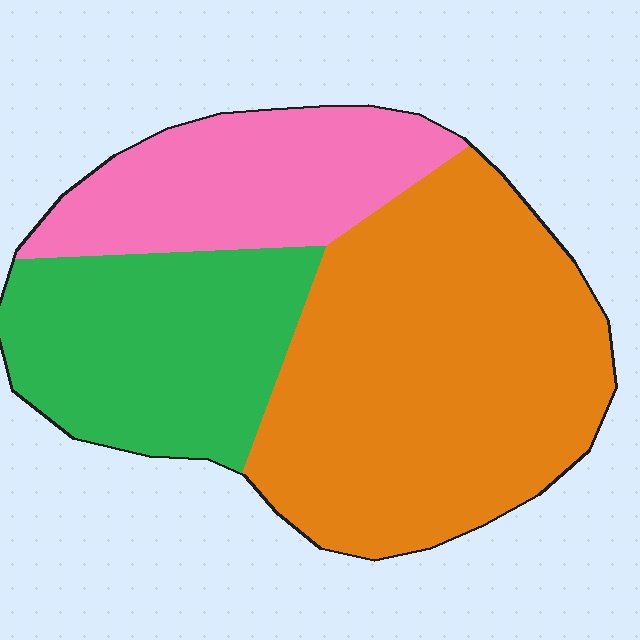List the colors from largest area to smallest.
From largest to smallest: orange, green, pink.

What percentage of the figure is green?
Green takes up about one quarter (1/4) of the figure.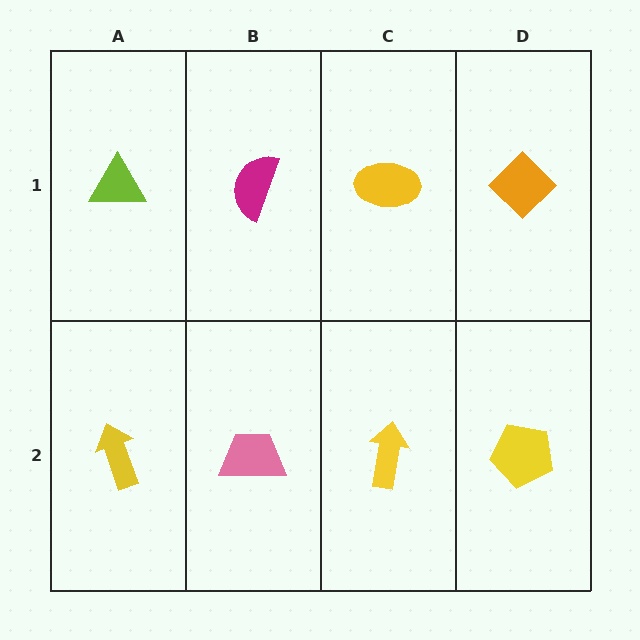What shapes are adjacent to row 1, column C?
A yellow arrow (row 2, column C), a magenta semicircle (row 1, column B), an orange diamond (row 1, column D).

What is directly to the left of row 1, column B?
A lime triangle.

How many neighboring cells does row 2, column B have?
3.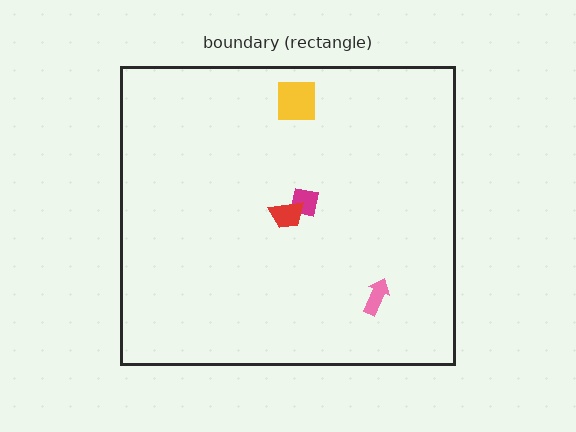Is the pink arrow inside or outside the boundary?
Inside.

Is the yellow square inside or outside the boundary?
Inside.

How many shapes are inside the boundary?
4 inside, 0 outside.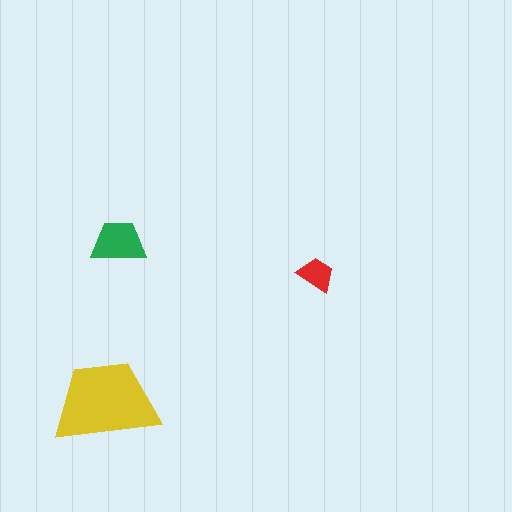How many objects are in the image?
There are 3 objects in the image.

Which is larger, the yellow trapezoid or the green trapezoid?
The yellow one.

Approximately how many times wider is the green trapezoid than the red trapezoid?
About 1.5 times wider.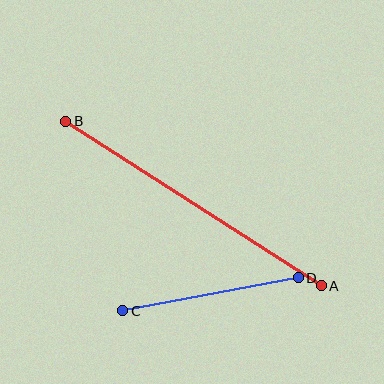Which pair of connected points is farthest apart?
Points A and B are farthest apart.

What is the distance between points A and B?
The distance is approximately 304 pixels.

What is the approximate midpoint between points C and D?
The midpoint is at approximately (211, 294) pixels.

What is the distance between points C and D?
The distance is approximately 178 pixels.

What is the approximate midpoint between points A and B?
The midpoint is at approximately (194, 203) pixels.